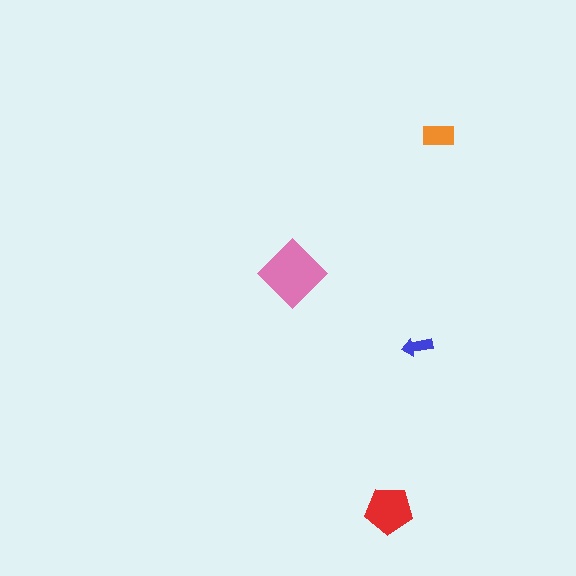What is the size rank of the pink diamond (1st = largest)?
1st.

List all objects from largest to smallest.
The pink diamond, the red pentagon, the orange rectangle, the blue arrow.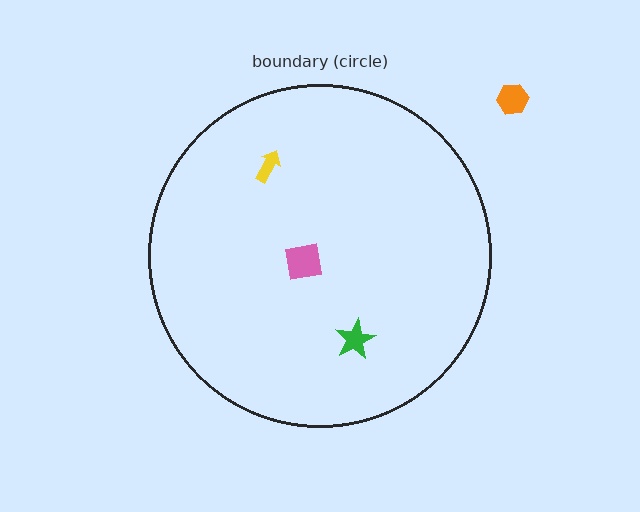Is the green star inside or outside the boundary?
Inside.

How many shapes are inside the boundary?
3 inside, 1 outside.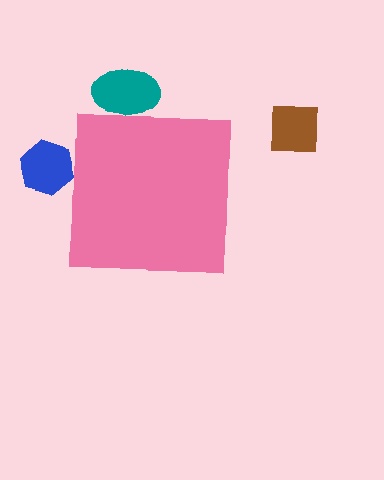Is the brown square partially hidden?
No, the brown square is fully visible.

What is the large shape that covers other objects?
A pink square.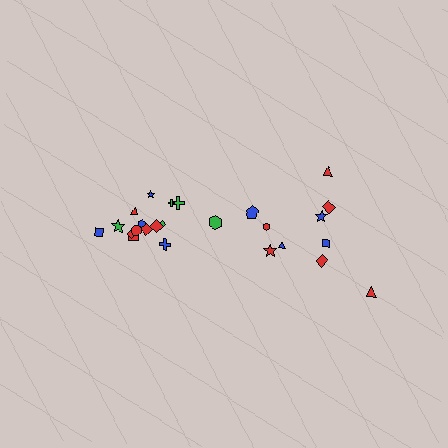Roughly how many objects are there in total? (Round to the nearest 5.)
Roughly 25 objects in total.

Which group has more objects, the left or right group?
The left group.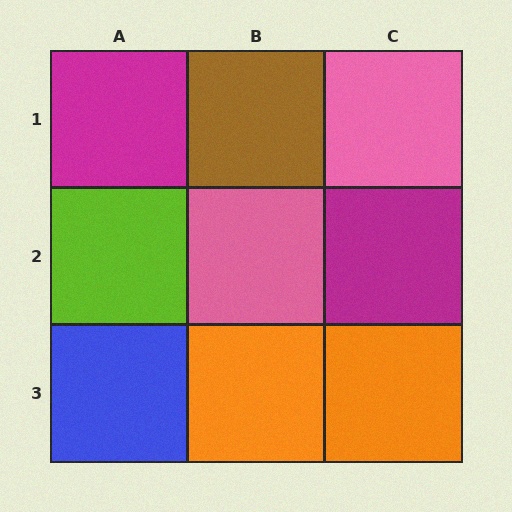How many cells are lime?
1 cell is lime.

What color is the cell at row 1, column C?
Pink.